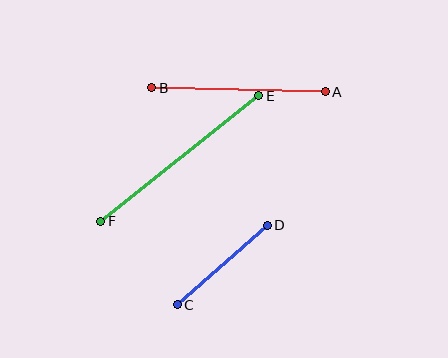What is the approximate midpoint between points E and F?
The midpoint is at approximately (180, 159) pixels.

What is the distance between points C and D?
The distance is approximately 120 pixels.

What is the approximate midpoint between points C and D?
The midpoint is at approximately (222, 265) pixels.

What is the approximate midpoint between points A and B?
The midpoint is at approximately (238, 90) pixels.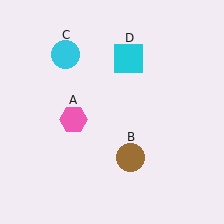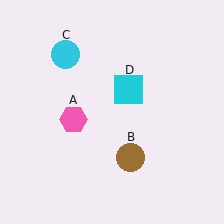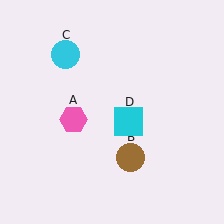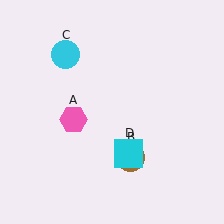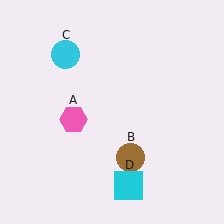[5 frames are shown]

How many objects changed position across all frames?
1 object changed position: cyan square (object D).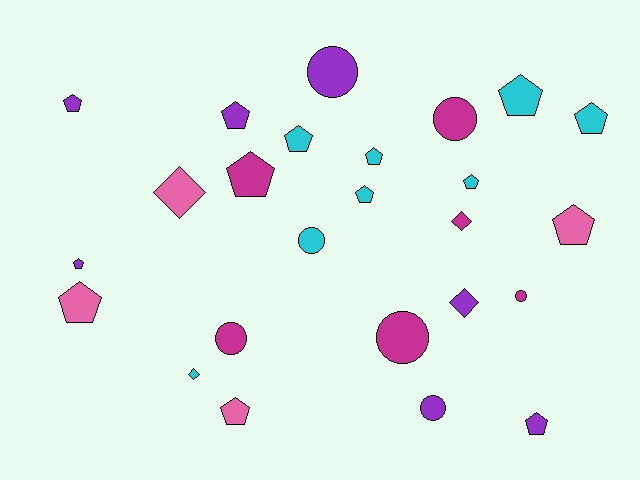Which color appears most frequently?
Cyan, with 8 objects.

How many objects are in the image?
There are 25 objects.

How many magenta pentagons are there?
There is 1 magenta pentagon.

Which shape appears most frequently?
Pentagon, with 14 objects.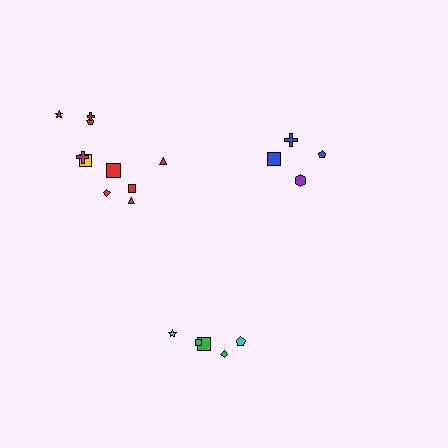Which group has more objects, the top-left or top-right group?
The top-left group.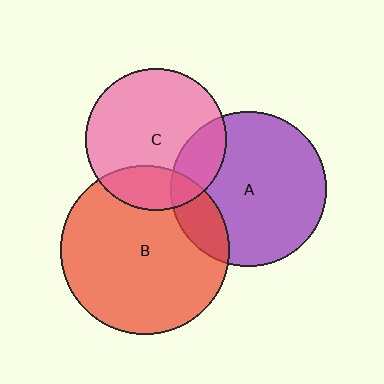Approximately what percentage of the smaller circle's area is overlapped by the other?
Approximately 15%.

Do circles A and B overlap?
Yes.